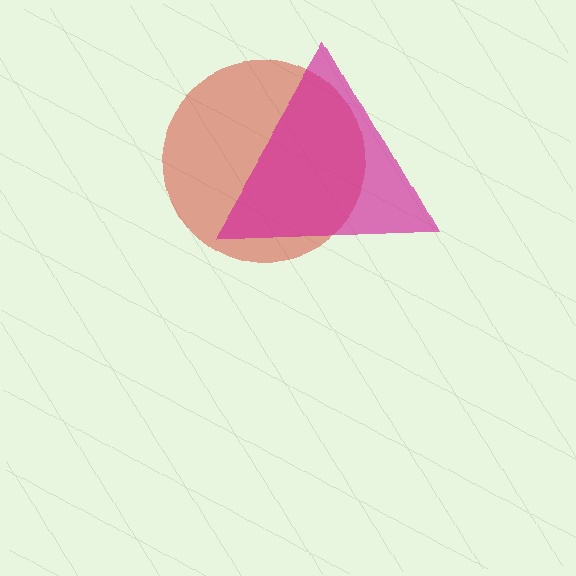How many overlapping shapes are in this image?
There are 2 overlapping shapes in the image.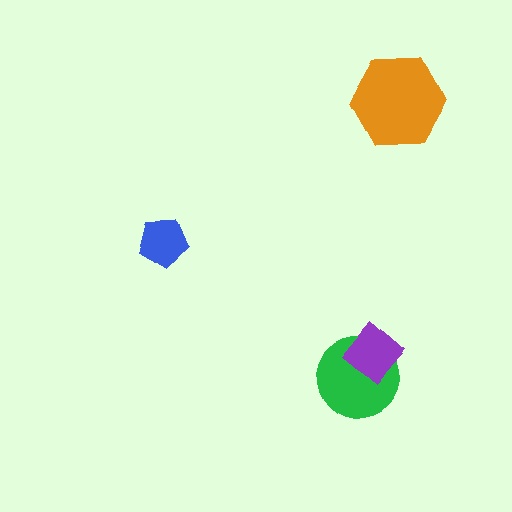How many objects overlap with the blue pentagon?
0 objects overlap with the blue pentagon.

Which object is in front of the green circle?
The purple diamond is in front of the green circle.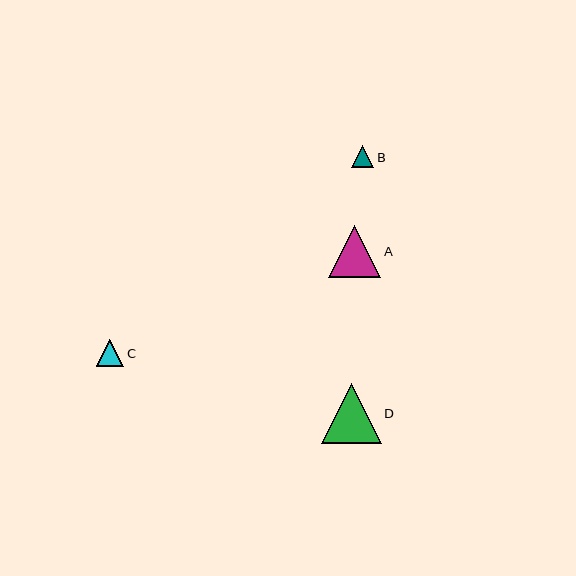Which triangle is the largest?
Triangle D is the largest with a size of approximately 60 pixels.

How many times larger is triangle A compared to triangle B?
Triangle A is approximately 2.3 times the size of triangle B.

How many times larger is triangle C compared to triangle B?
Triangle C is approximately 1.2 times the size of triangle B.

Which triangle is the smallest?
Triangle B is the smallest with a size of approximately 22 pixels.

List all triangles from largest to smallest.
From largest to smallest: D, A, C, B.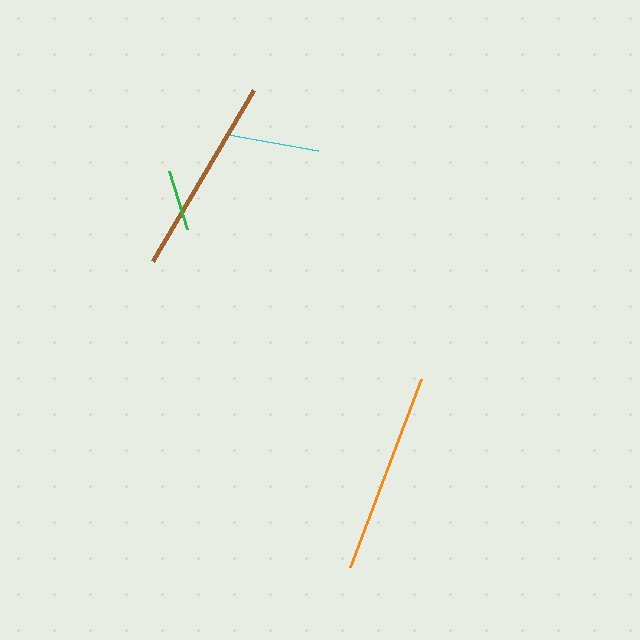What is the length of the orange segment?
The orange segment is approximately 201 pixels long.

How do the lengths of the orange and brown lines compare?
The orange and brown lines are approximately the same length.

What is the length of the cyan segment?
The cyan segment is approximately 91 pixels long.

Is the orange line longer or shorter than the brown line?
The orange line is longer than the brown line.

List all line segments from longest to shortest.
From longest to shortest: orange, brown, cyan, green.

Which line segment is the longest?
The orange line is the longest at approximately 201 pixels.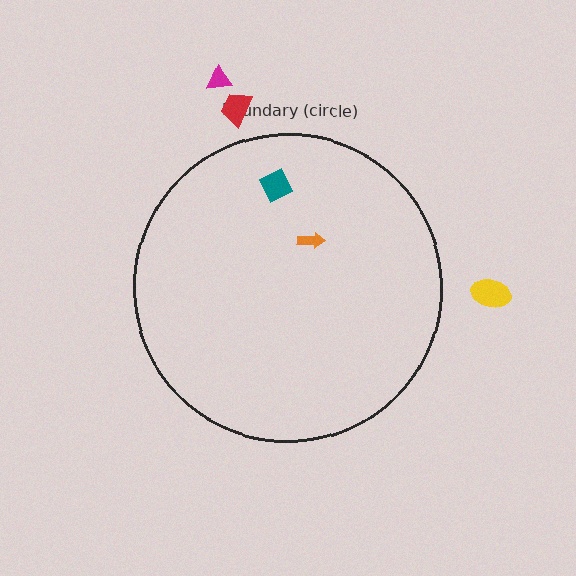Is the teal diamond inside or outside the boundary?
Inside.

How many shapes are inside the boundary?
2 inside, 3 outside.